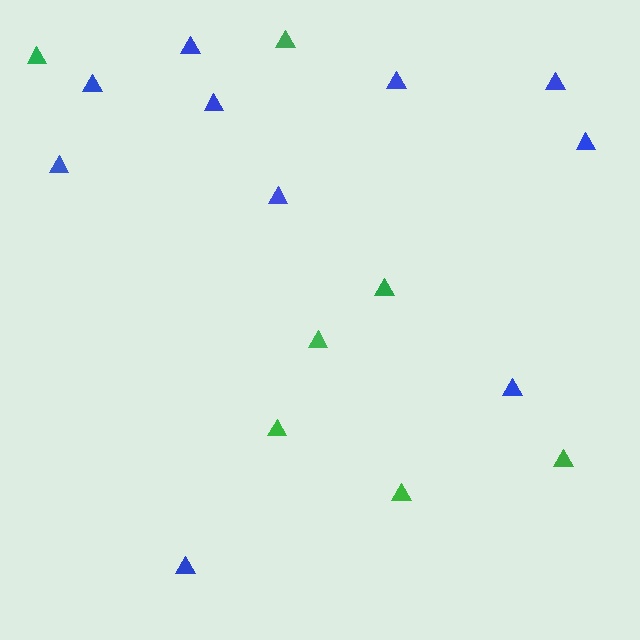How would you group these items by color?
There are 2 groups: one group of blue triangles (10) and one group of green triangles (7).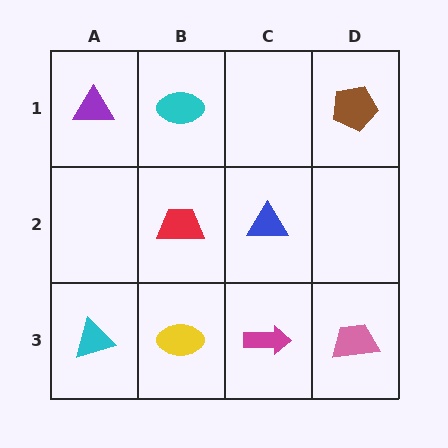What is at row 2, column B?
A red trapezoid.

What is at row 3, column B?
A yellow ellipse.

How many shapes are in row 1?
3 shapes.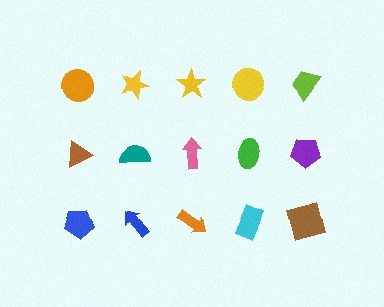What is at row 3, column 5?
A brown square.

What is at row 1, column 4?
A yellow circle.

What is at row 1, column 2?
A yellow star.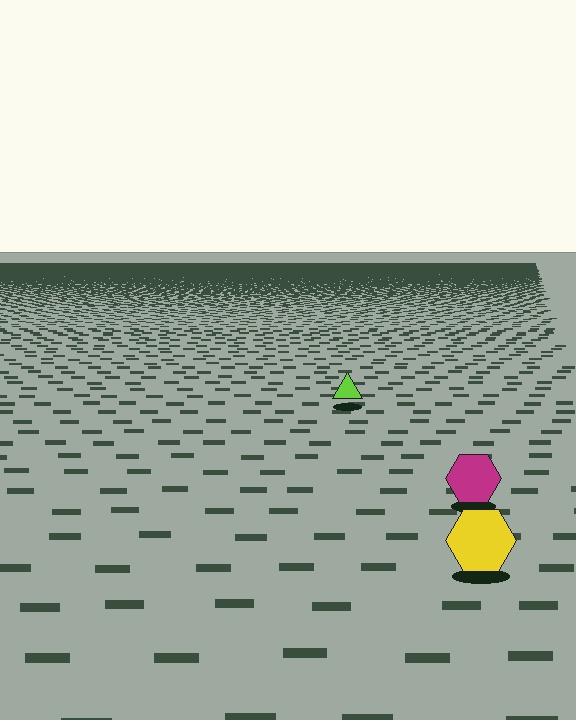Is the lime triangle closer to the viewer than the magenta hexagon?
No. The magenta hexagon is closer — you can tell from the texture gradient: the ground texture is coarser near it.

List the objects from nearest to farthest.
From nearest to farthest: the yellow hexagon, the magenta hexagon, the lime triangle.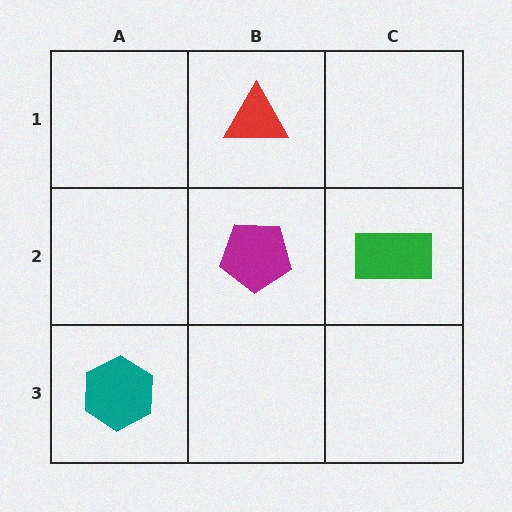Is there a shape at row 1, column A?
No, that cell is empty.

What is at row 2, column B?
A magenta pentagon.